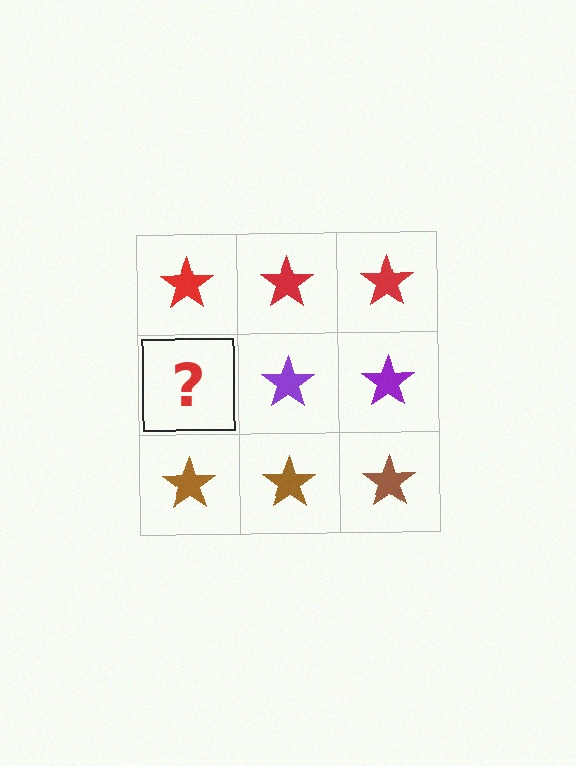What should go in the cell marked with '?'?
The missing cell should contain a purple star.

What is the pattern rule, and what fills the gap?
The rule is that each row has a consistent color. The gap should be filled with a purple star.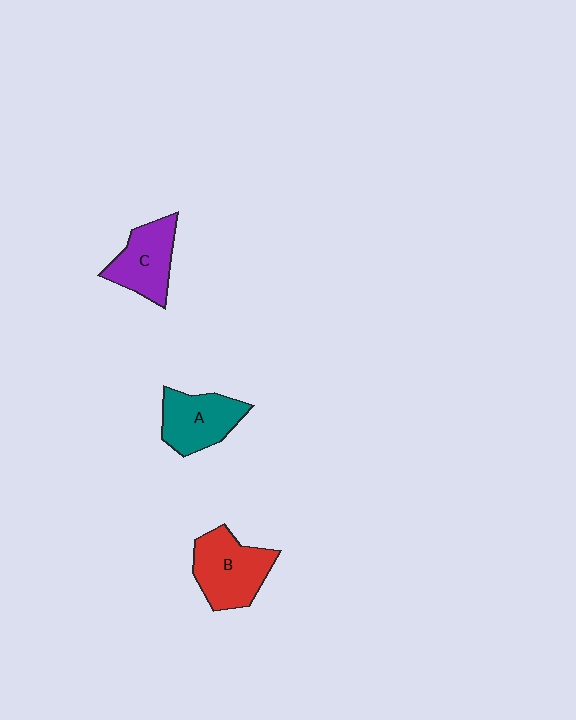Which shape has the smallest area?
Shape C (purple).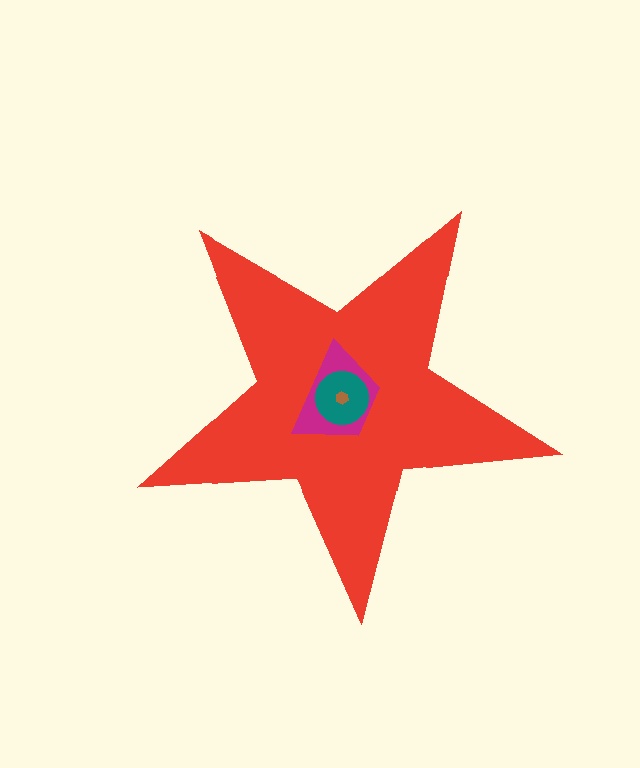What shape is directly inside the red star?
The magenta trapezoid.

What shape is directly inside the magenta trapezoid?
The teal circle.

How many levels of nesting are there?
4.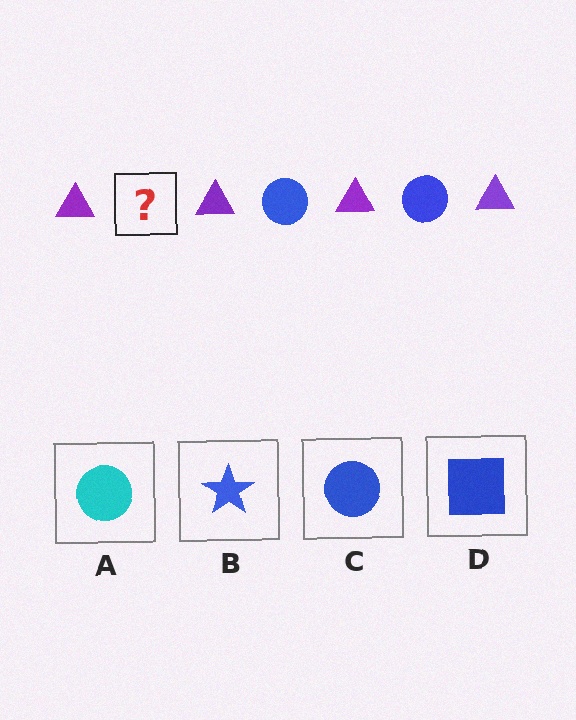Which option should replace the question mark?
Option C.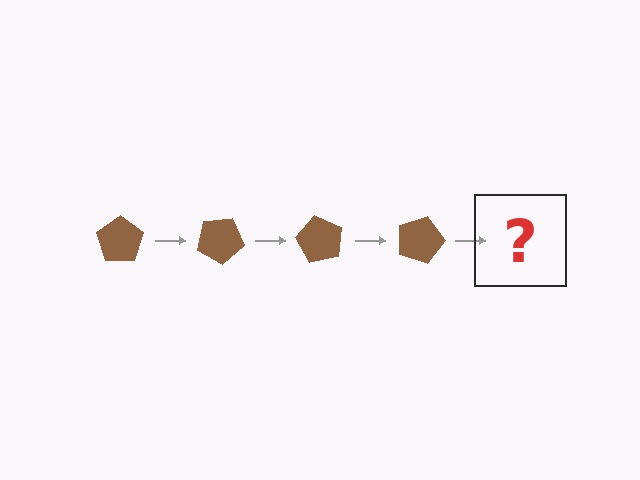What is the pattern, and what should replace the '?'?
The pattern is that the pentagon rotates 30 degrees each step. The '?' should be a brown pentagon rotated 120 degrees.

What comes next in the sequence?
The next element should be a brown pentagon rotated 120 degrees.